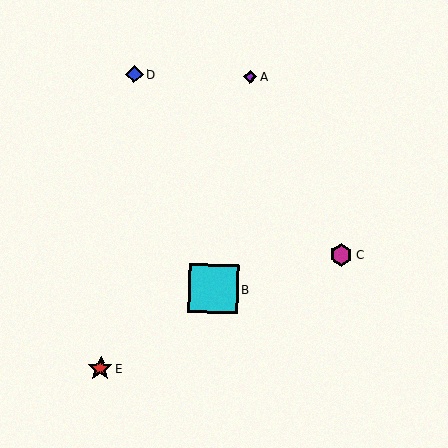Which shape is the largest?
The cyan square (labeled B) is the largest.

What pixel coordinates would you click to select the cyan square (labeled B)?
Click at (214, 289) to select the cyan square B.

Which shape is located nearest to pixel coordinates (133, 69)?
The blue diamond (labeled D) at (134, 74) is nearest to that location.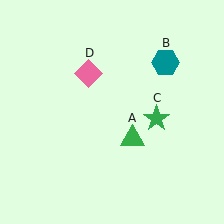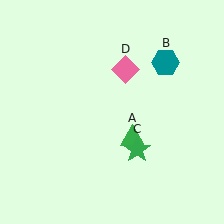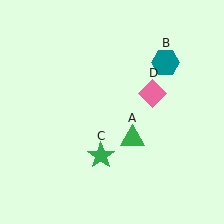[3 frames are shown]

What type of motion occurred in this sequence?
The green star (object C), pink diamond (object D) rotated clockwise around the center of the scene.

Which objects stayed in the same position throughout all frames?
Green triangle (object A) and teal hexagon (object B) remained stationary.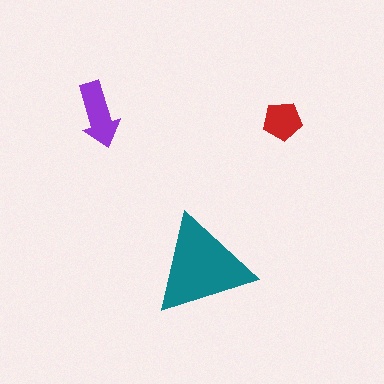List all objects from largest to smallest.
The teal triangle, the purple arrow, the red pentagon.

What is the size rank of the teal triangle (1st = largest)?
1st.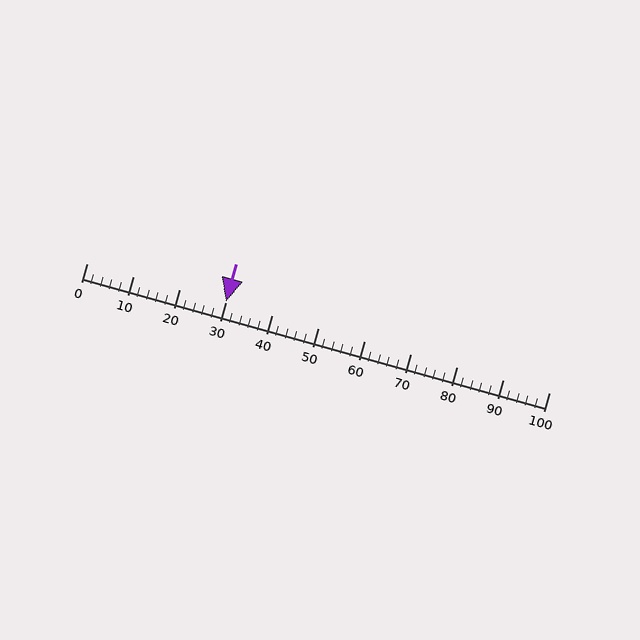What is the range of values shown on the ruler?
The ruler shows values from 0 to 100.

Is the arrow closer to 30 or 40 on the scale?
The arrow is closer to 30.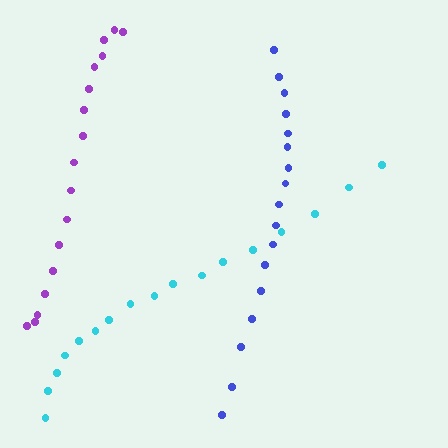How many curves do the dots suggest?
There are 3 distinct paths.